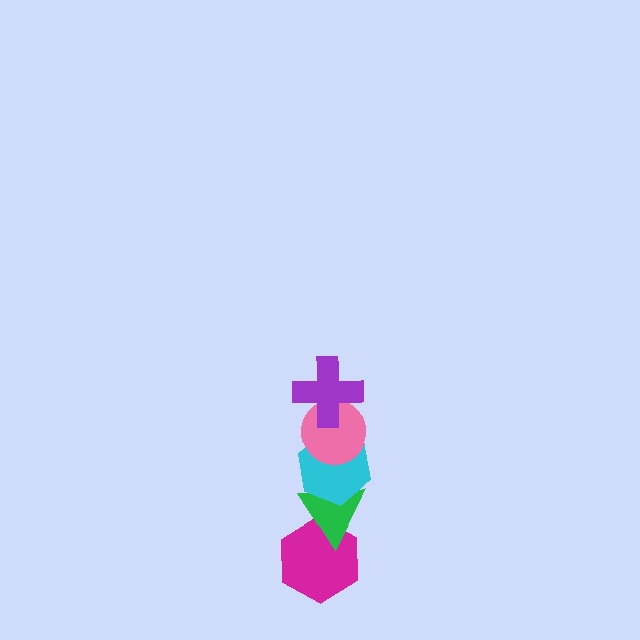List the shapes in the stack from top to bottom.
From top to bottom: the purple cross, the pink circle, the cyan hexagon, the green triangle, the magenta hexagon.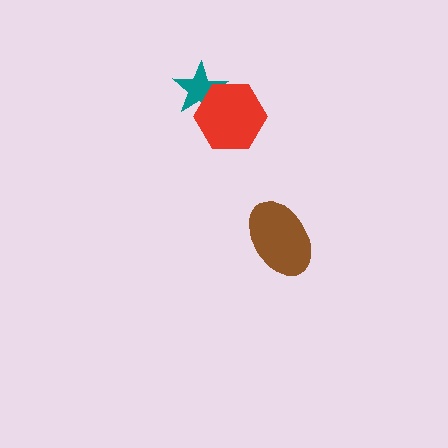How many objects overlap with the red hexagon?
1 object overlaps with the red hexagon.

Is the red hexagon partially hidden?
No, no other shape covers it.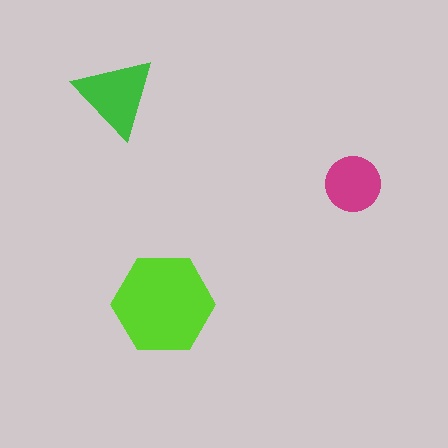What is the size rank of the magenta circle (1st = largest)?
3rd.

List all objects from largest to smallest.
The lime hexagon, the green triangle, the magenta circle.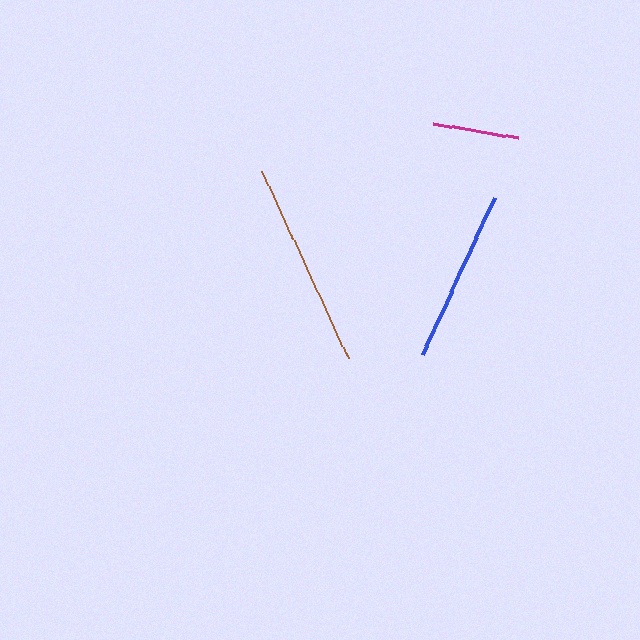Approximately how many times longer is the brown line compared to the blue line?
The brown line is approximately 1.2 times the length of the blue line.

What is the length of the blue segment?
The blue segment is approximately 173 pixels long.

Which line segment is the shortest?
The magenta line is the shortest at approximately 85 pixels.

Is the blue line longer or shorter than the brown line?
The brown line is longer than the blue line.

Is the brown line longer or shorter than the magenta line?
The brown line is longer than the magenta line.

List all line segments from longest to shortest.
From longest to shortest: brown, blue, magenta.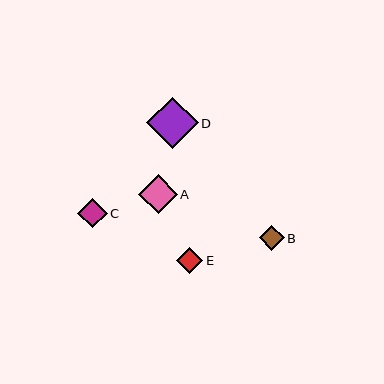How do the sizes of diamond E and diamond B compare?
Diamond E and diamond B are approximately the same size.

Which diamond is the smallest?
Diamond B is the smallest with a size of approximately 25 pixels.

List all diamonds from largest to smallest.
From largest to smallest: D, A, C, E, B.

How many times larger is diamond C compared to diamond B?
Diamond C is approximately 1.2 times the size of diamond B.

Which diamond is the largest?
Diamond D is the largest with a size of approximately 51 pixels.